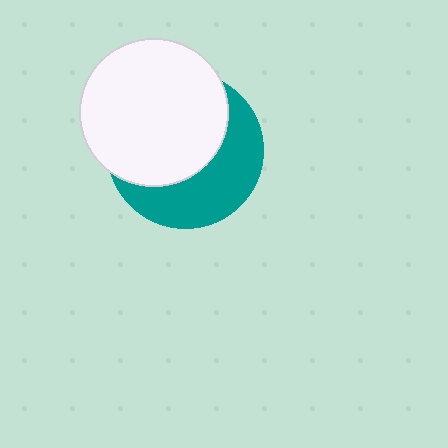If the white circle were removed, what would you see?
You would see the complete teal circle.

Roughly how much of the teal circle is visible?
A small part of it is visible (roughly 43%).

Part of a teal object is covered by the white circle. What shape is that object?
It is a circle.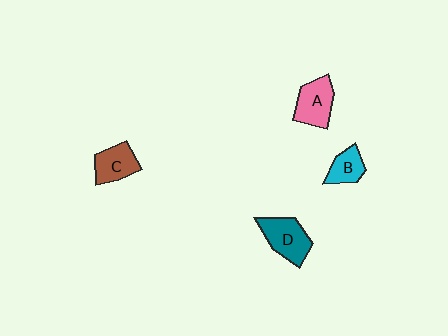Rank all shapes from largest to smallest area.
From largest to smallest: D (teal), A (pink), C (brown), B (cyan).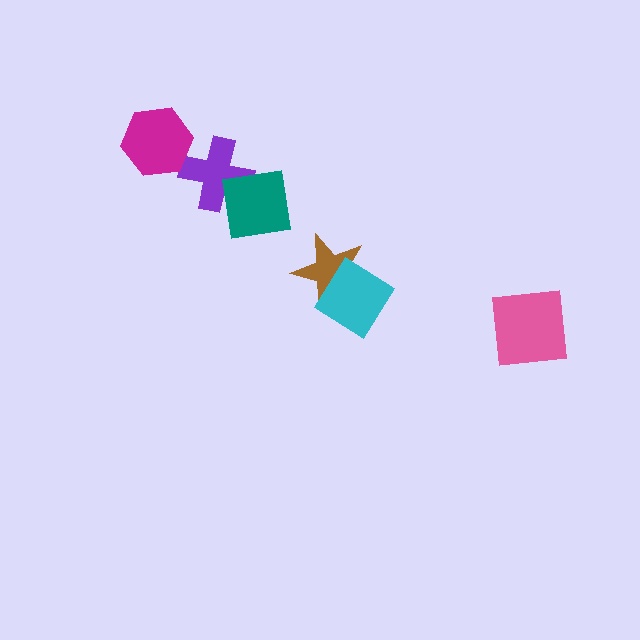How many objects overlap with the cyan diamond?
1 object overlaps with the cyan diamond.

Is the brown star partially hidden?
Yes, it is partially covered by another shape.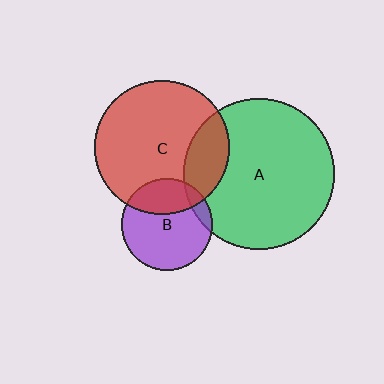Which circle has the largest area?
Circle A (green).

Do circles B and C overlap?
Yes.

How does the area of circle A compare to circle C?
Approximately 1.3 times.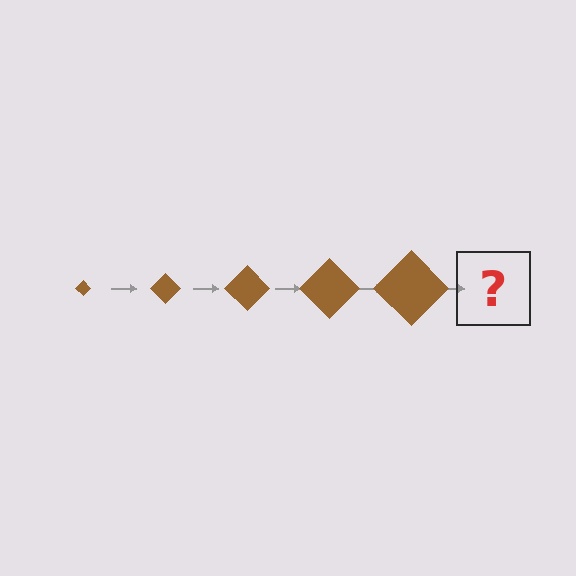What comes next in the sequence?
The next element should be a brown diamond, larger than the previous one.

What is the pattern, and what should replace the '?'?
The pattern is that the diamond gets progressively larger each step. The '?' should be a brown diamond, larger than the previous one.